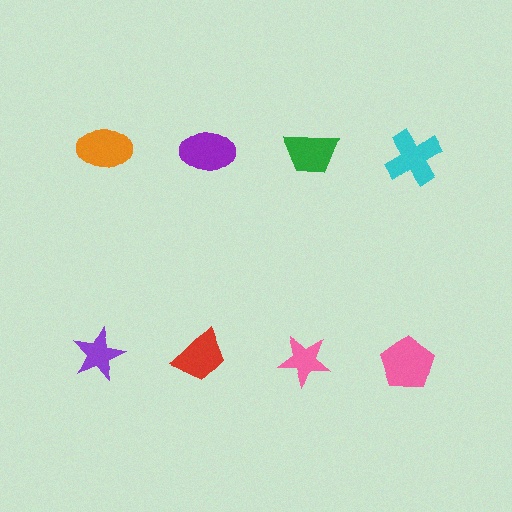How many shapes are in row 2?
4 shapes.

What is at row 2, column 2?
A red trapezoid.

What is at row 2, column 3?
A pink star.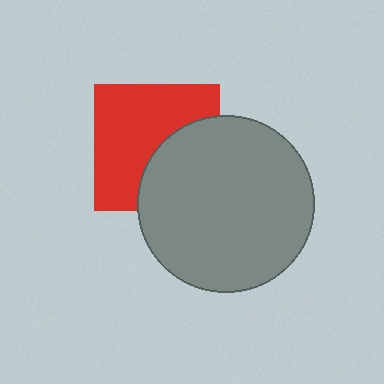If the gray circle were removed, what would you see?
You would see the complete red square.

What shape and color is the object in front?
The object in front is a gray circle.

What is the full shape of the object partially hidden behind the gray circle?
The partially hidden object is a red square.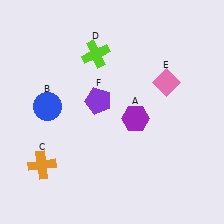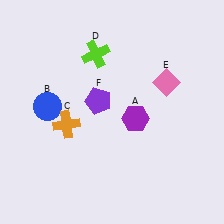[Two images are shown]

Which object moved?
The orange cross (C) moved up.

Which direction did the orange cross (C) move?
The orange cross (C) moved up.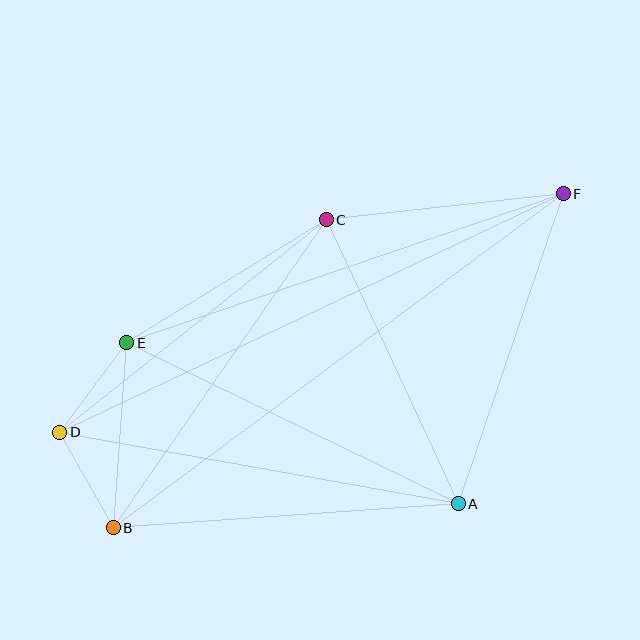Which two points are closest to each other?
Points B and D are closest to each other.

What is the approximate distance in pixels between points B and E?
The distance between B and E is approximately 185 pixels.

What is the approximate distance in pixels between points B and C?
The distance between B and C is approximately 374 pixels.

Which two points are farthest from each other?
Points B and F are farthest from each other.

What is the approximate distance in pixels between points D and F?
The distance between D and F is approximately 558 pixels.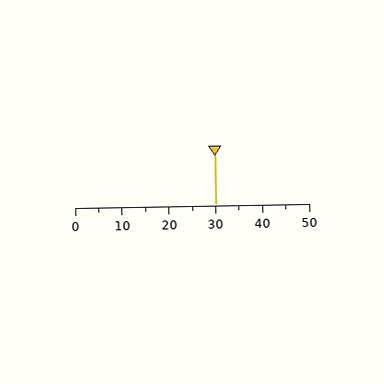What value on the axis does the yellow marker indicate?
The marker indicates approximately 30.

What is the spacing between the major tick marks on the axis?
The major ticks are spaced 10 apart.